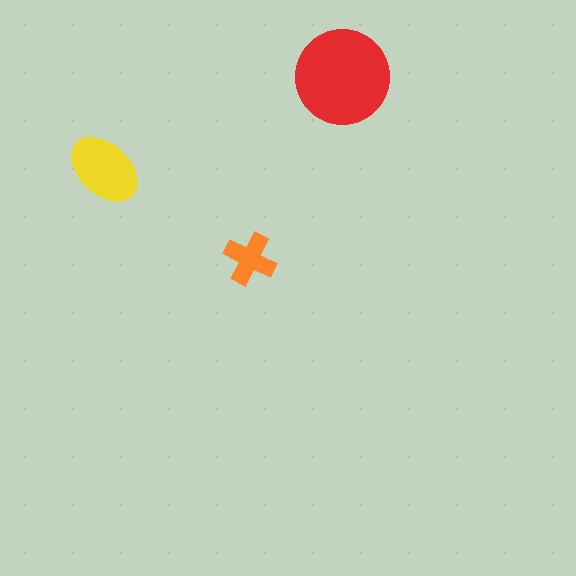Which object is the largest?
The red circle.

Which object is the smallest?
The orange cross.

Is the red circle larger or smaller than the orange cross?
Larger.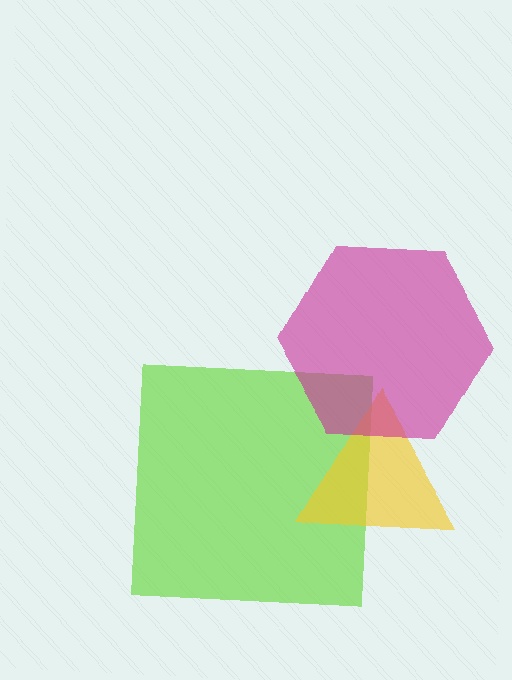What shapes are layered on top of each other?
The layered shapes are: a lime square, a yellow triangle, a magenta hexagon.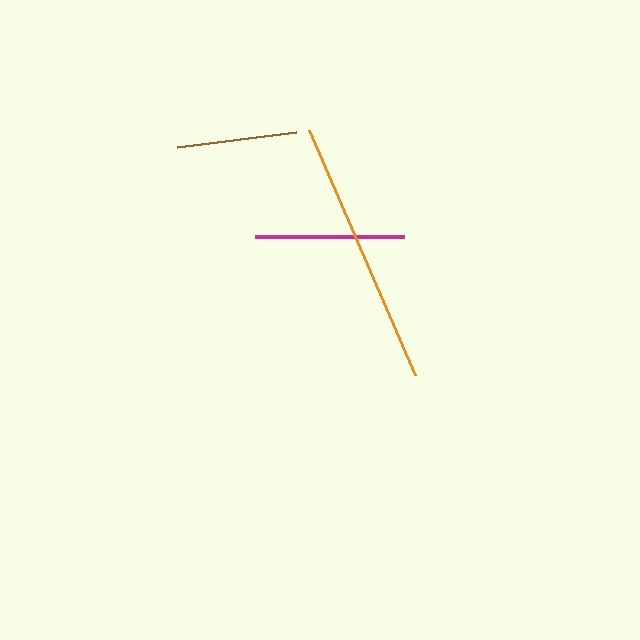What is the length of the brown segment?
The brown segment is approximately 120 pixels long.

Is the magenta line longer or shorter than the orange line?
The orange line is longer than the magenta line.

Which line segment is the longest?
The orange line is the longest at approximately 267 pixels.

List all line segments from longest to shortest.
From longest to shortest: orange, magenta, brown.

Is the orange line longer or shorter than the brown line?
The orange line is longer than the brown line.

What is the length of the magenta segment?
The magenta segment is approximately 149 pixels long.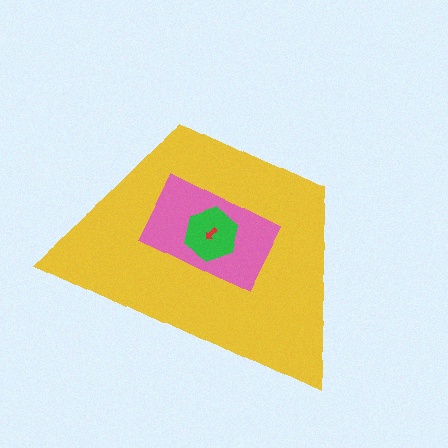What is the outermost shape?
The yellow trapezoid.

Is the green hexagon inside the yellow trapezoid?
Yes.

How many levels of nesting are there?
4.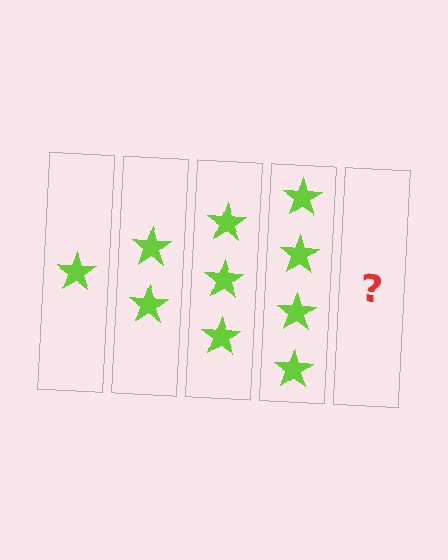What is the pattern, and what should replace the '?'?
The pattern is that each step adds one more star. The '?' should be 5 stars.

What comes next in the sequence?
The next element should be 5 stars.